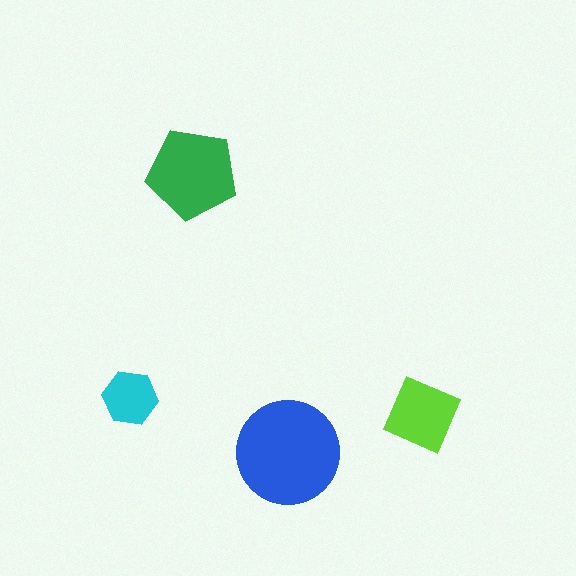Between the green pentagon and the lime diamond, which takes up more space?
The green pentagon.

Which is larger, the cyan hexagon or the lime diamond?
The lime diamond.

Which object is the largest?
The blue circle.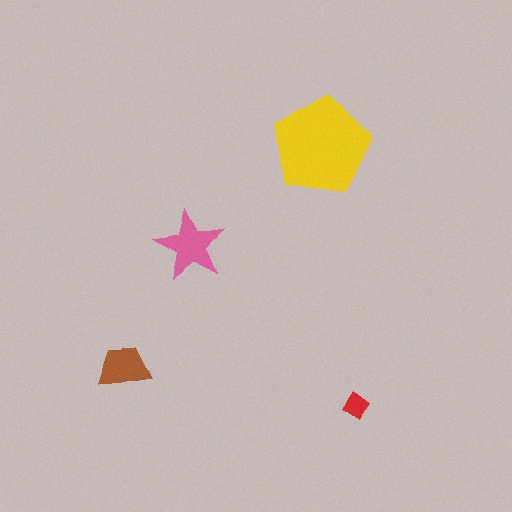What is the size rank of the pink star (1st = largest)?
2nd.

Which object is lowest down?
The red diamond is bottommost.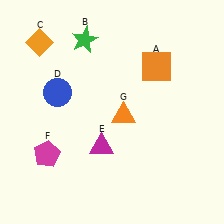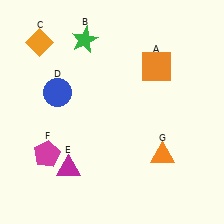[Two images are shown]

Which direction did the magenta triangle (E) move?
The magenta triangle (E) moved left.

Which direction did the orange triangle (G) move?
The orange triangle (G) moved down.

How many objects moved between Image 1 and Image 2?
2 objects moved between the two images.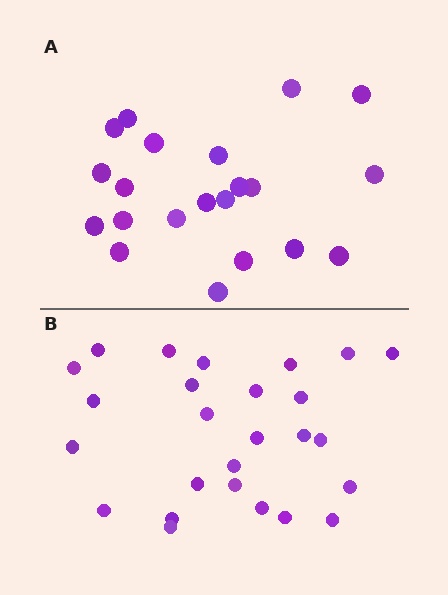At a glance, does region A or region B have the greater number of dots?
Region B (the bottom region) has more dots.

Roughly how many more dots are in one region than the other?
Region B has about 5 more dots than region A.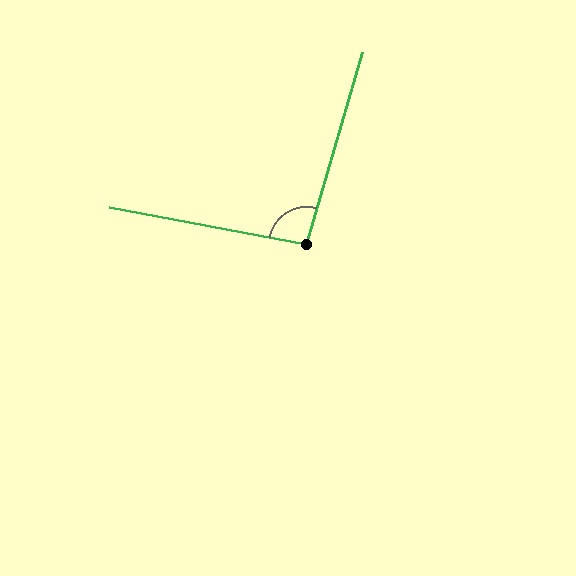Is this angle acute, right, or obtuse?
It is obtuse.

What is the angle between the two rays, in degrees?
Approximately 96 degrees.